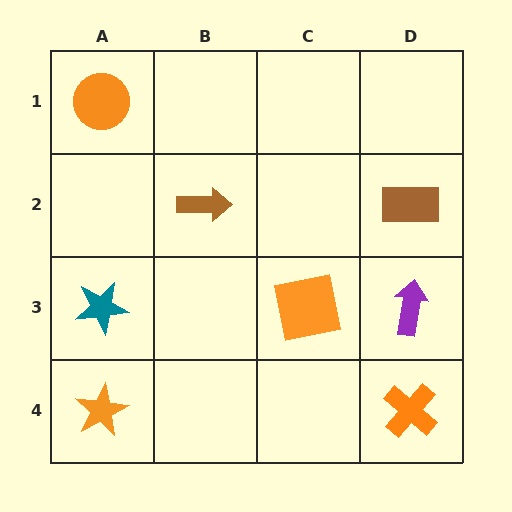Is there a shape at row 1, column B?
No, that cell is empty.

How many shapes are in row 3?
3 shapes.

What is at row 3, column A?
A teal star.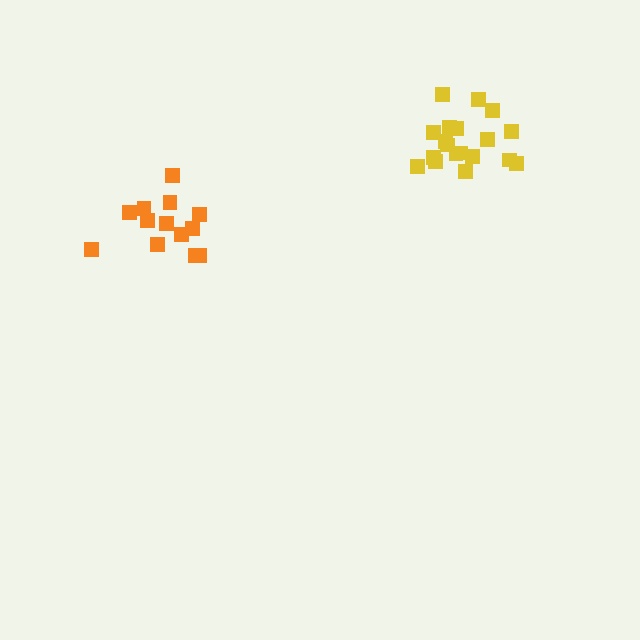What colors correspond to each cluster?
The clusters are colored: orange, yellow.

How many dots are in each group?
Group 1: 13 dots, Group 2: 19 dots (32 total).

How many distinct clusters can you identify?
There are 2 distinct clusters.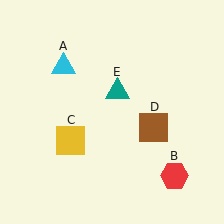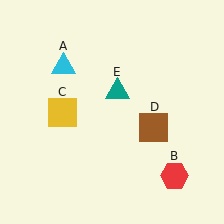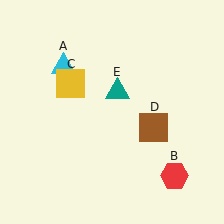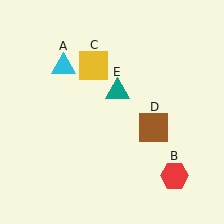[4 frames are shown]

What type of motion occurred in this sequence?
The yellow square (object C) rotated clockwise around the center of the scene.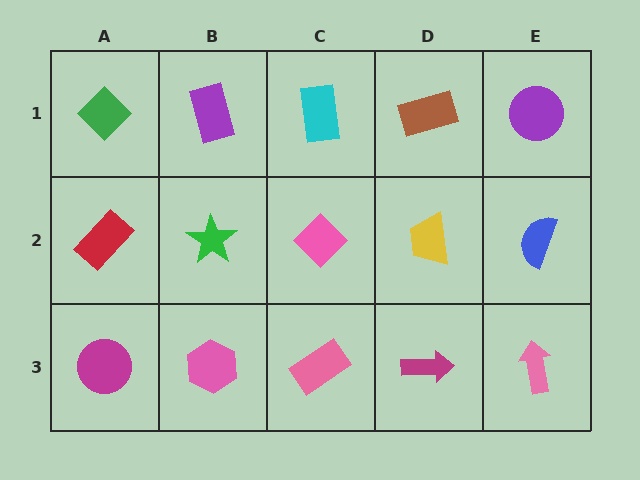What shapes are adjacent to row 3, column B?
A green star (row 2, column B), a magenta circle (row 3, column A), a pink rectangle (row 3, column C).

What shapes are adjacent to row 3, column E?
A blue semicircle (row 2, column E), a magenta arrow (row 3, column D).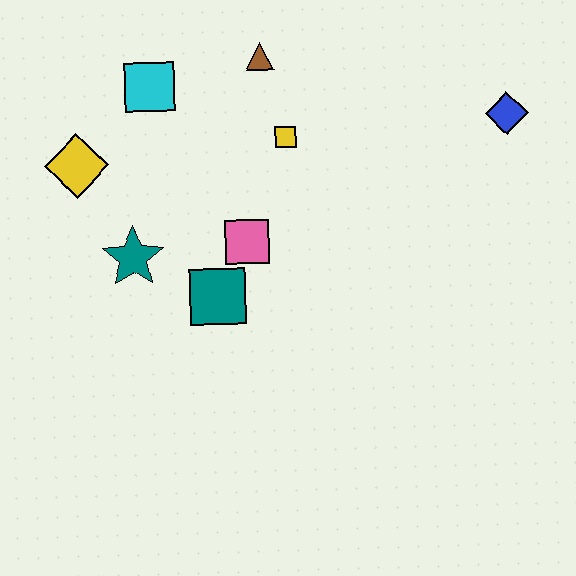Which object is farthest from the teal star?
The blue diamond is farthest from the teal star.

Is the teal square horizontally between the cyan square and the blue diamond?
Yes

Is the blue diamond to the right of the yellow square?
Yes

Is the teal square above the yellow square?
No